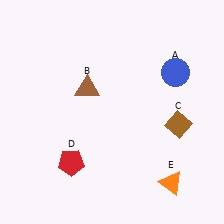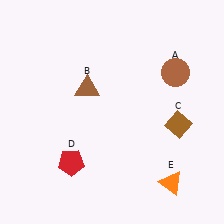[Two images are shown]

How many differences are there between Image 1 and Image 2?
There is 1 difference between the two images.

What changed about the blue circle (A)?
In Image 1, A is blue. In Image 2, it changed to brown.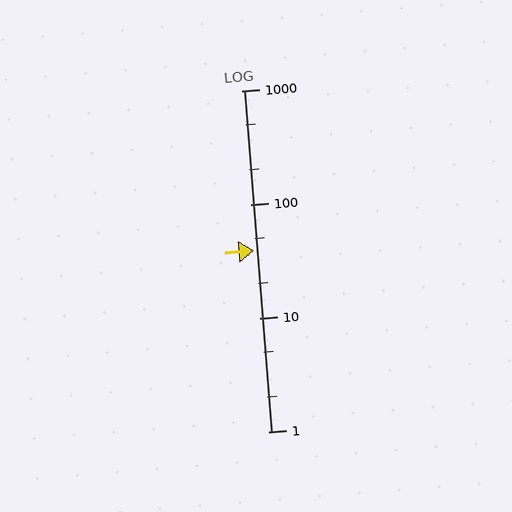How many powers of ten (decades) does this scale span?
The scale spans 3 decades, from 1 to 1000.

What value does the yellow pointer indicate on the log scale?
The pointer indicates approximately 39.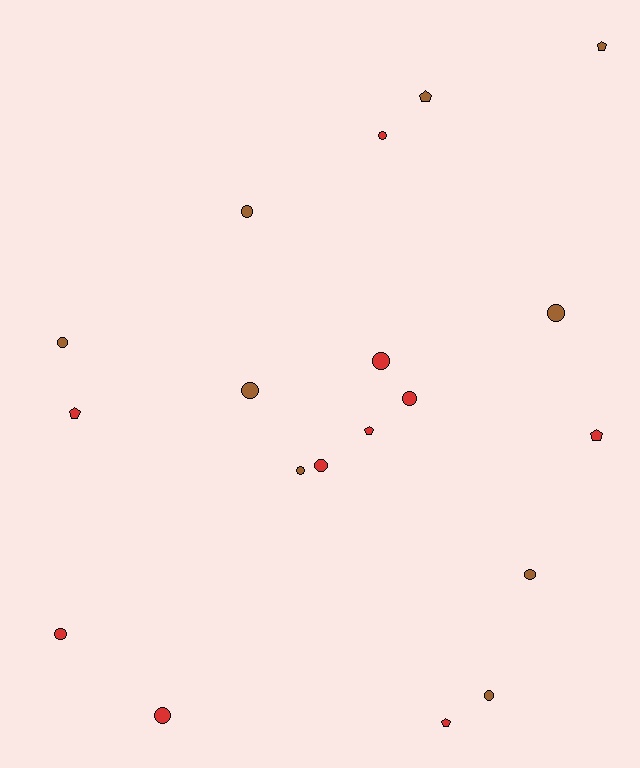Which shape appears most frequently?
Circle, with 13 objects.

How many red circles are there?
There are 6 red circles.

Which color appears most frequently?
Red, with 10 objects.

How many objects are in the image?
There are 19 objects.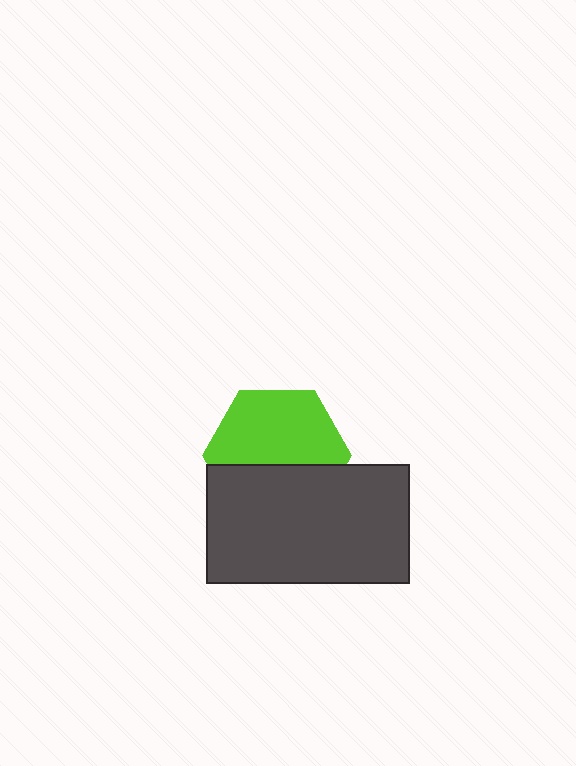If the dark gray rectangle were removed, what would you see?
You would see the complete lime hexagon.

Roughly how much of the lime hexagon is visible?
About half of it is visible (roughly 59%).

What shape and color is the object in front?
The object in front is a dark gray rectangle.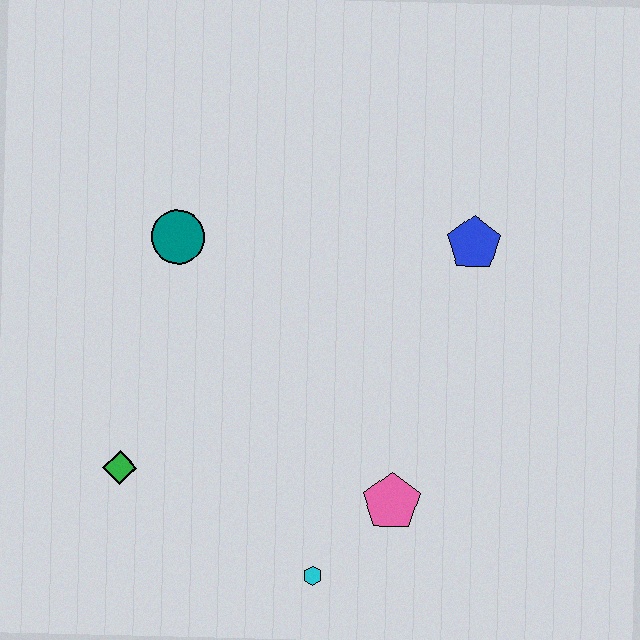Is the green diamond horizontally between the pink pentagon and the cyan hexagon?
No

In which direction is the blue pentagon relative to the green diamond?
The blue pentagon is to the right of the green diamond.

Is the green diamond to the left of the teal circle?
Yes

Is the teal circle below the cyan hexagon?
No